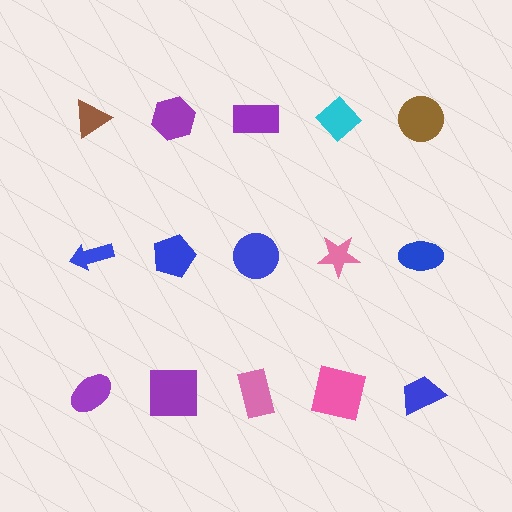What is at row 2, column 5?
A blue ellipse.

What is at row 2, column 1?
A blue arrow.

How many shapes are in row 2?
5 shapes.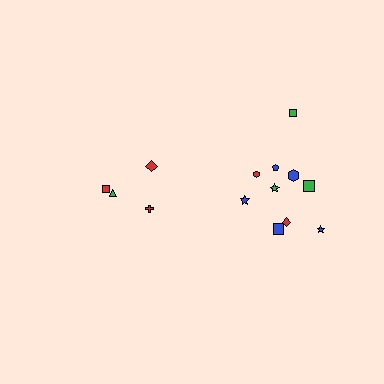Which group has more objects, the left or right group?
The right group.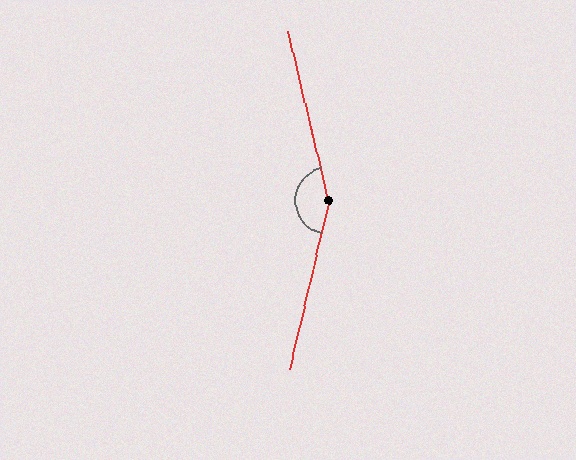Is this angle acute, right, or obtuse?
It is obtuse.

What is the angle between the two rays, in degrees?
Approximately 153 degrees.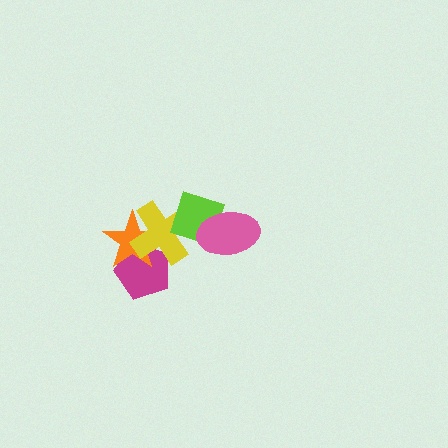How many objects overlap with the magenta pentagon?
2 objects overlap with the magenta pentagon.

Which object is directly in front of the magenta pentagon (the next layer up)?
The orange star is directly in front of the magenta pentagon.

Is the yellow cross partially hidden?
Yes, it is partially covered by another shape.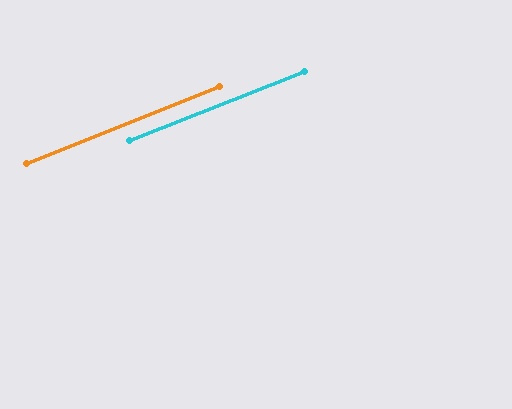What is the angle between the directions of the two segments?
Approximately 0 degrees.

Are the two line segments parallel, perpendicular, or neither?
Parallel — their directions differ by only 0.2°.